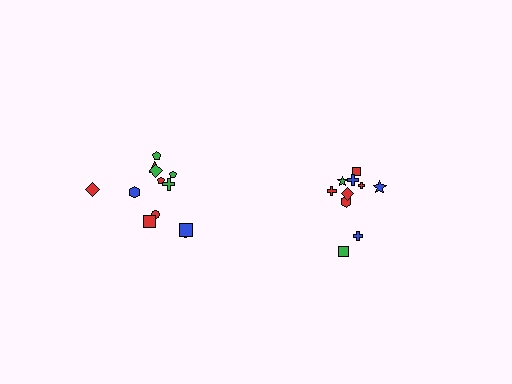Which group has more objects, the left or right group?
The left group.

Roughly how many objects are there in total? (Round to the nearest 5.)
Roughly 20 objects in total.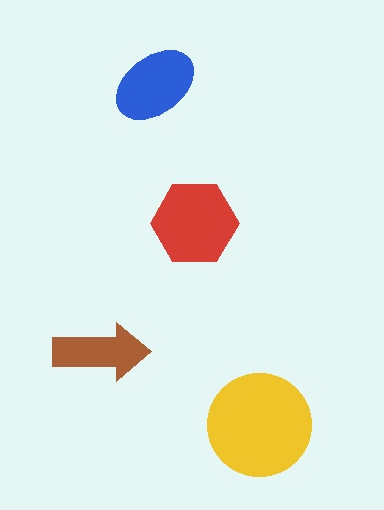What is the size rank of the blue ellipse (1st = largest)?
3rd.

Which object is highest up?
The blue ellipse is topmost.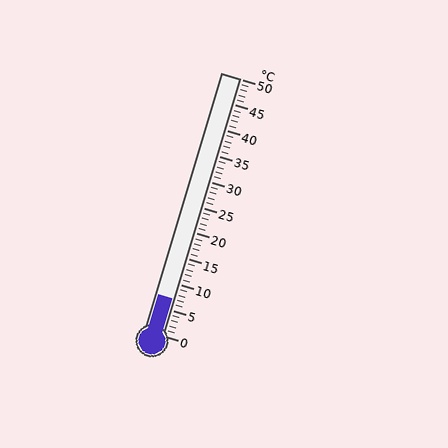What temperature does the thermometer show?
The thermometer shows approximately 7°C.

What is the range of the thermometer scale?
The thermometer scale ranges from 0°C to 50°C.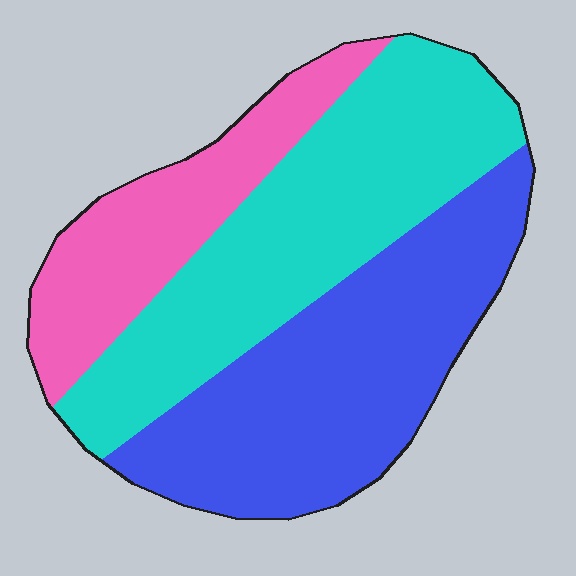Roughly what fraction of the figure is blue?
Blue takes up about two fifths (2/5) of the figure.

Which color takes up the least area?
Pink, at roughly 20%.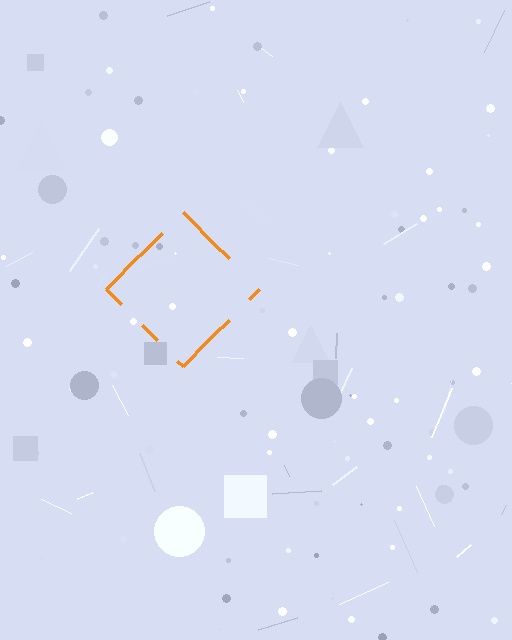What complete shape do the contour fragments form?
The contour fragments form a diamond.